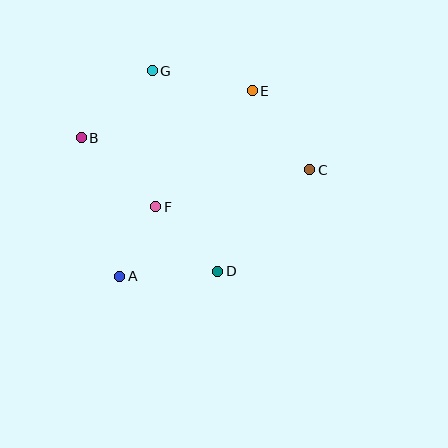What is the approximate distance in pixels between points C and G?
The distance between C and G is approximately 186 pixels.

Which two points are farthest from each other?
Points B and C are farthest from each other.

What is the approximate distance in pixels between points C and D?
The distance between C and D is approximately 137 pixels.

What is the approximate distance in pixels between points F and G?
The distance between F and G is approximately 136 pixels.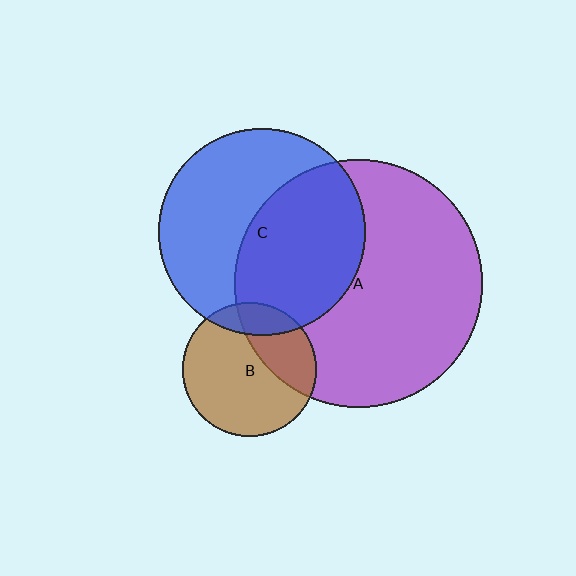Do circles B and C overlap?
Yes.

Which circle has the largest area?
Circle A (purple).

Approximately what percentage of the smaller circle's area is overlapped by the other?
Approximately 15%.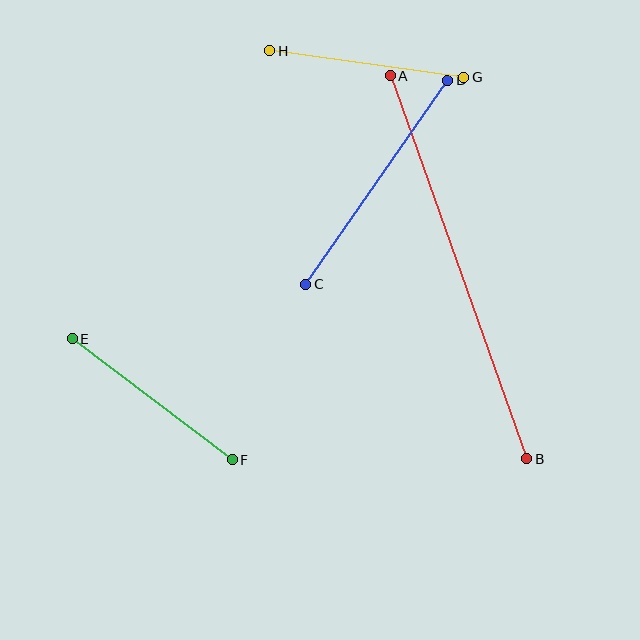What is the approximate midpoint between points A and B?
The midpoint is at approximately (459, 267) pixels.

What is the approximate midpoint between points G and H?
The midpoint is at approximately (367, 64) pixels.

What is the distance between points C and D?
The distance is approximately 248 pixels.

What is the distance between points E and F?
The distance is approximately 201 pixels.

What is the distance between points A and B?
The distance is approximately 407 pixels.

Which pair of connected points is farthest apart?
Points A and B are farthest apart.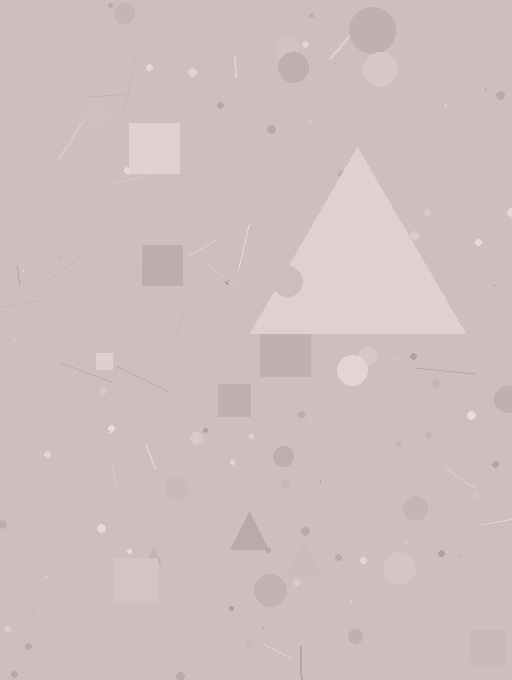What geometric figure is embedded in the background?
A triangle is embedded in the background.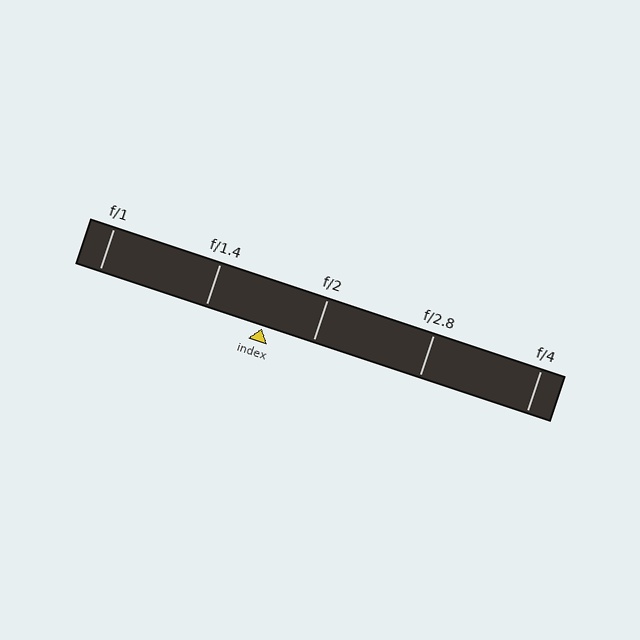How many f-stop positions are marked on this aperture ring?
There are 5 f-stop positions marked.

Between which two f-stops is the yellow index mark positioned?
The index mark is between f/1.4 and f/2.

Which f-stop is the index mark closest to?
The index mark is closest to f/2.